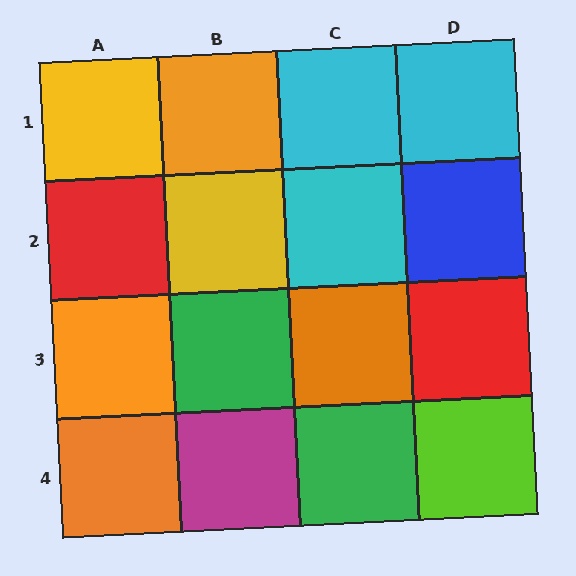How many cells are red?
2 cells are red.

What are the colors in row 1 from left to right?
Yellow, orange, cyan, cyan.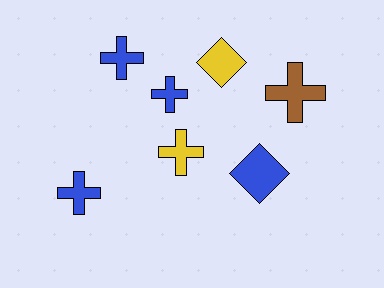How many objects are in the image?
There are 7 objects.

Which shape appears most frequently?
Cross, with 5 objects.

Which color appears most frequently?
Blue, with 4 objects.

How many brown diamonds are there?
There are no brown diamonds.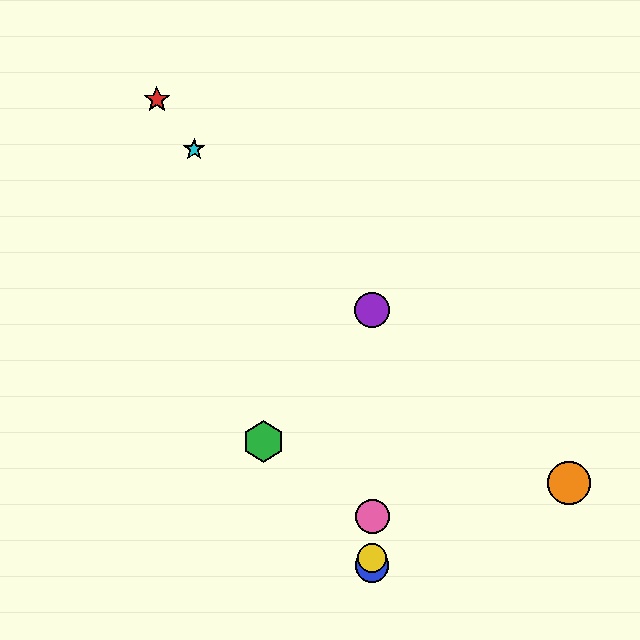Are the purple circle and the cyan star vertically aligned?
No, the purple circle is at x≈372 and the cyan star is at x≈194.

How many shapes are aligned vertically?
4 shapes (the blue circle, the yellow circle, the purple circle, the pink circle) are aligned vertically.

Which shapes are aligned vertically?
The blue circle, the yellow circle, the purple circle, the pink circle are aligned vertically.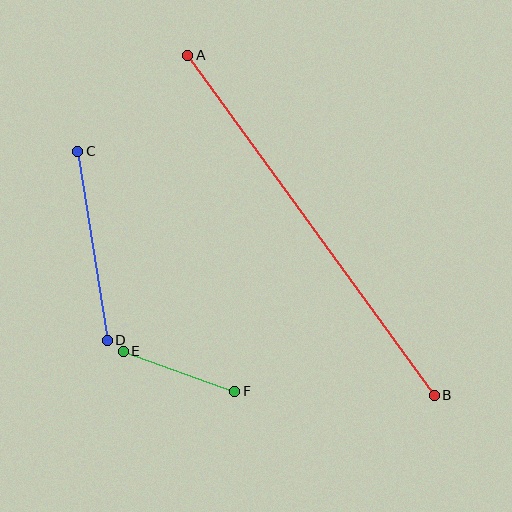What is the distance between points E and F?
The distance is approximately 118 pixels.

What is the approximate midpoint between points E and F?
The midpoint is at approximately (179, 371) pixels.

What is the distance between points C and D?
The distance is approximately 191 pixels.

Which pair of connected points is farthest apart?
Points A and B are farthest apart.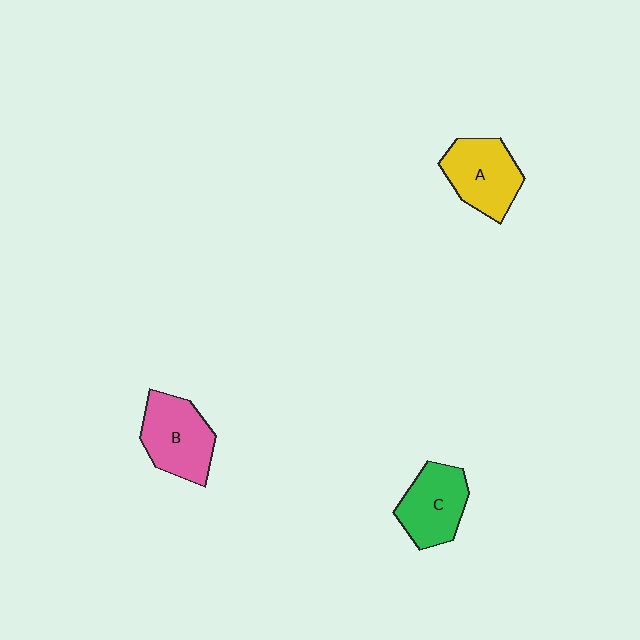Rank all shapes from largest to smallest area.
From largest to smallest: B (pink), A (yellow), C (green).